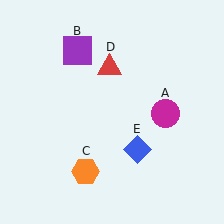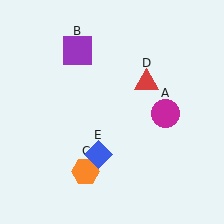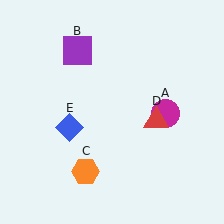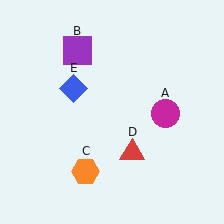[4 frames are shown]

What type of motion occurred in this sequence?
The red triangle (object D), blue diamond (object E) rotated clockwise around the center of the scene.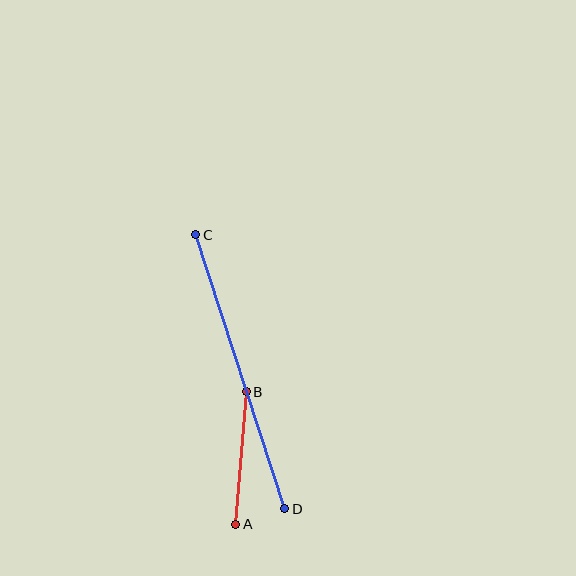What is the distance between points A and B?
The distance is approximately 133 pixels.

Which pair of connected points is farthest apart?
Points C and D are farthest apart.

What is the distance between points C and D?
The distance is approximately 288 pixels.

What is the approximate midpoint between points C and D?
The midpoint is at approximately (240, 372) pixels.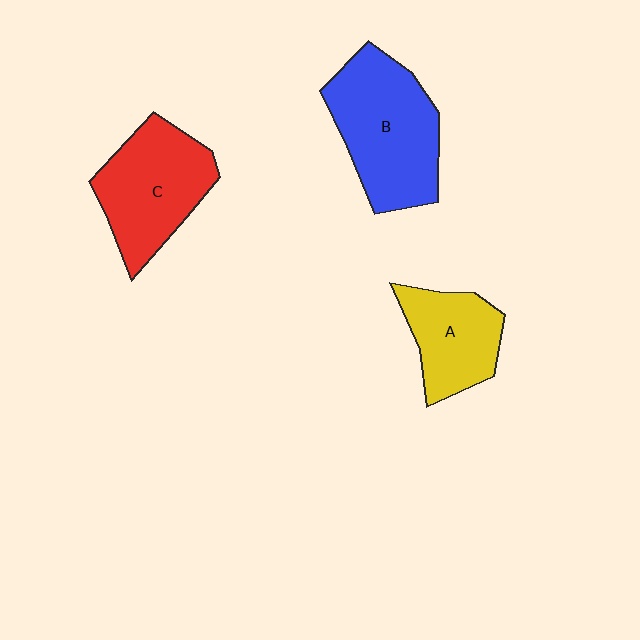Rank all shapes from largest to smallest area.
From largest to smallest: B (blue), C (red), A (yellow).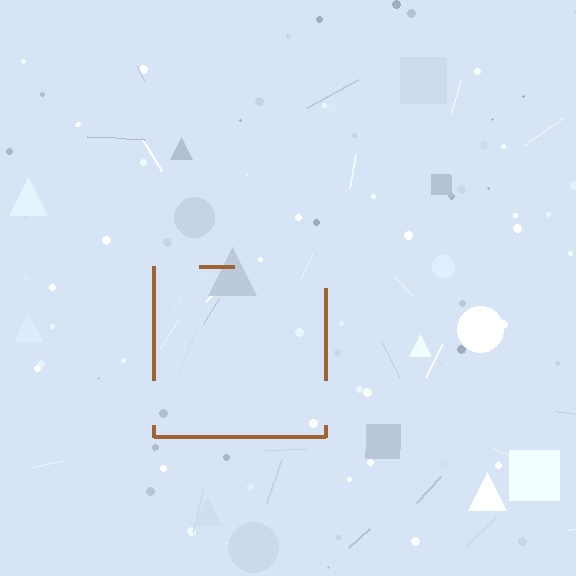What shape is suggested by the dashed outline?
The dashed outline suggests a square.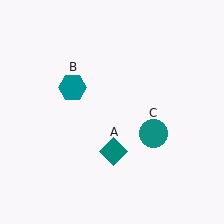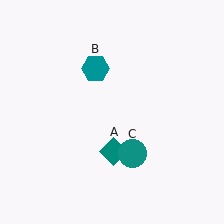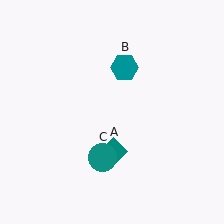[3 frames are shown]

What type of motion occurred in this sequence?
The teal hexagon (object B), teal circle (object C) rotated clockwise around the center of the scene.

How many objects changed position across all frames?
2 objects changed position: teal hexagon (object B), teal circle (object C).